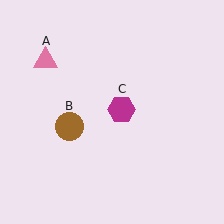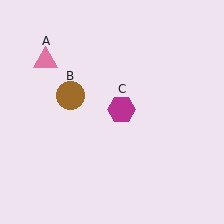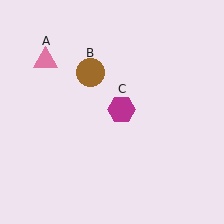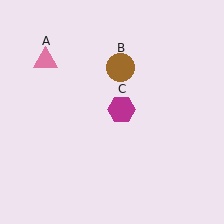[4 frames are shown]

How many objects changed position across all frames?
1 object changed position: brown circle (object B).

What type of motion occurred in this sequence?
The brown circle (object B) rotated clockwise around the center of the scene.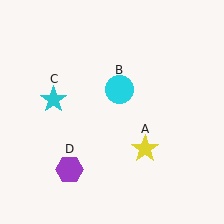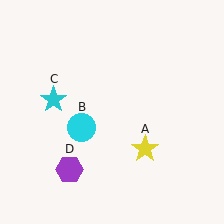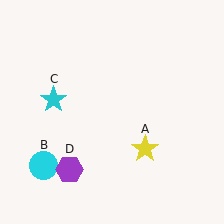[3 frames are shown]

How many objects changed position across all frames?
1 object changed position: cyan circle (object B).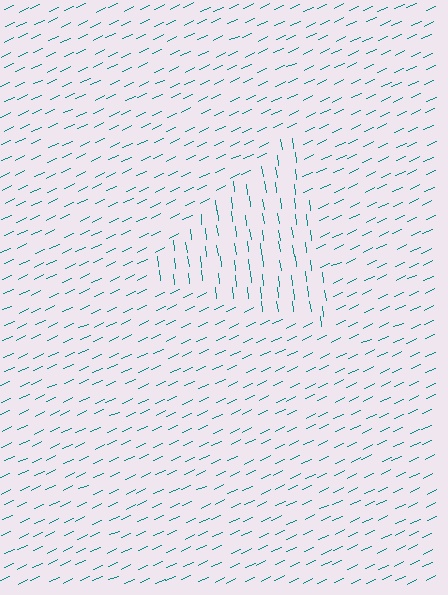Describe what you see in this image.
The image is filled with small teal line segments. A triangle region in the image has lines oriented differently from the surrounding lines, creating a visible texture boundary.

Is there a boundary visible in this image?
Yes, there is a texture boundary formed by a change in line orientation.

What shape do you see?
I see a triangle.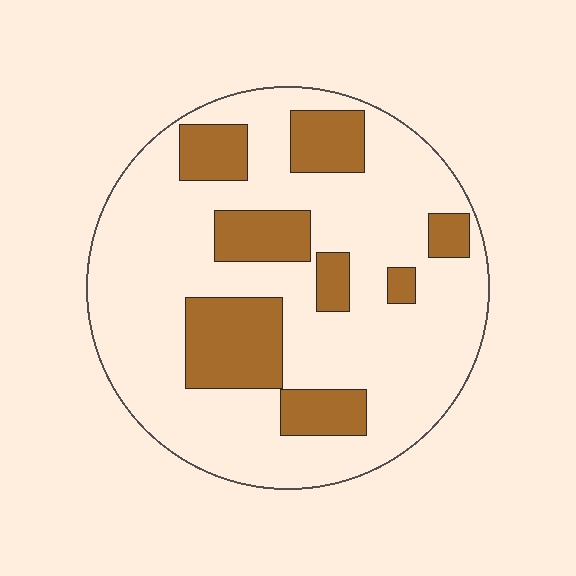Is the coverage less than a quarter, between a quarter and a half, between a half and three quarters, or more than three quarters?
Less than a quarter.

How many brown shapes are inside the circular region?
8.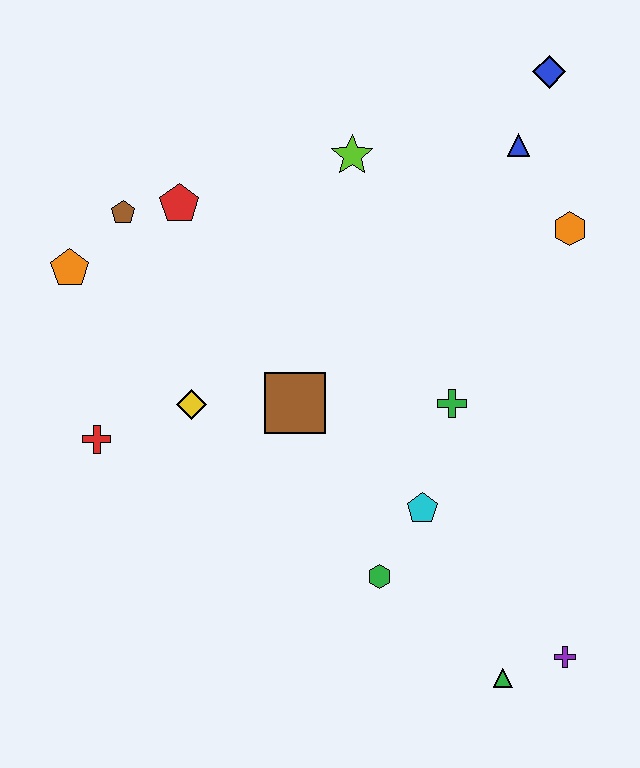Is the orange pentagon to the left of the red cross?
Yes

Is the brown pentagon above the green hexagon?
Yes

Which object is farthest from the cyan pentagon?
The blue diamond is farthest from the cyan pentagon.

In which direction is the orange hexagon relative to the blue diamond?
The orange hexagon is below the blue diamond.